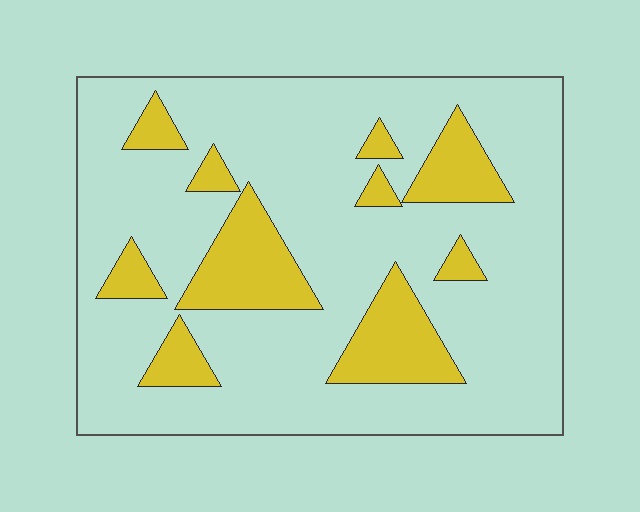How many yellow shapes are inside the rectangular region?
10.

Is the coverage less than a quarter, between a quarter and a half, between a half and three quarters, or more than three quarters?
Less than a quarter.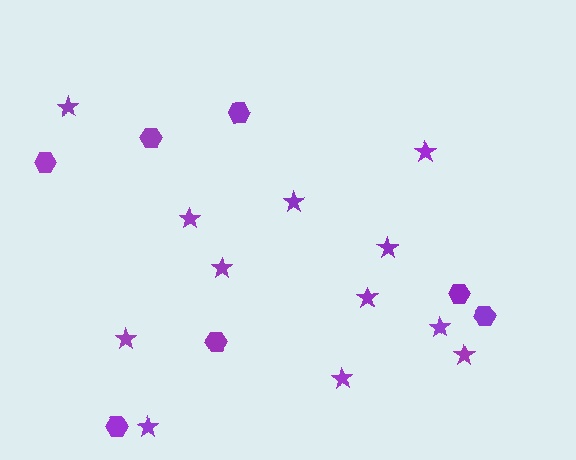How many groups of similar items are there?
There are 2 groups: one group of stars (12) and one group of hexagons (7).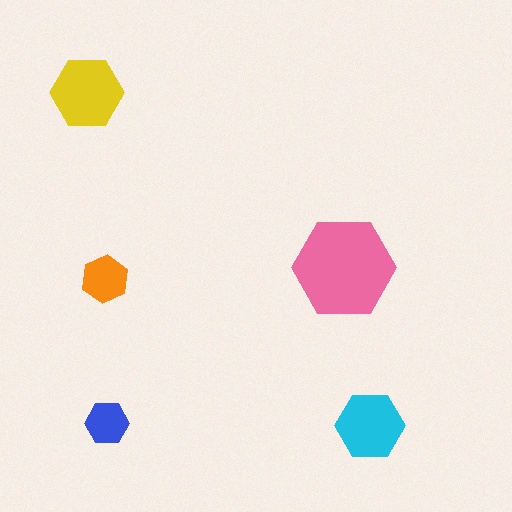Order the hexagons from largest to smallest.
the pink one, the yellow one, the cyan one, the orange one, the blue one.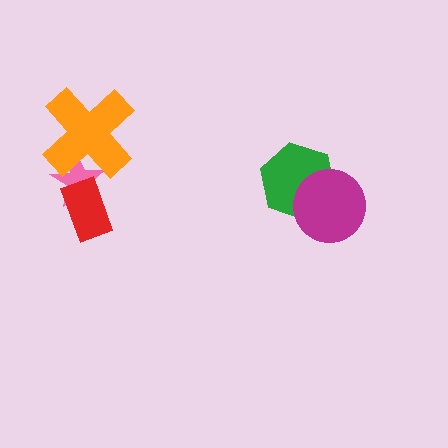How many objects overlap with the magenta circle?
1 object overlaps with the magenta circle.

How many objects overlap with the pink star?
2 objects overlap with the pink star.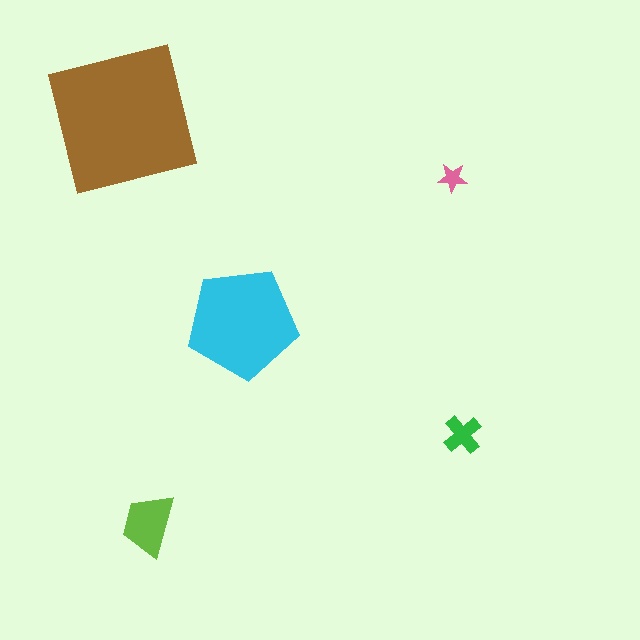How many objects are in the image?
There are 5 objects in the image.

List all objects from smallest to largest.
The pink star, the green cross, the lime trapezoid, the cyan pentagon, the brown square.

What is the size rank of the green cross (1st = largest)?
4th.